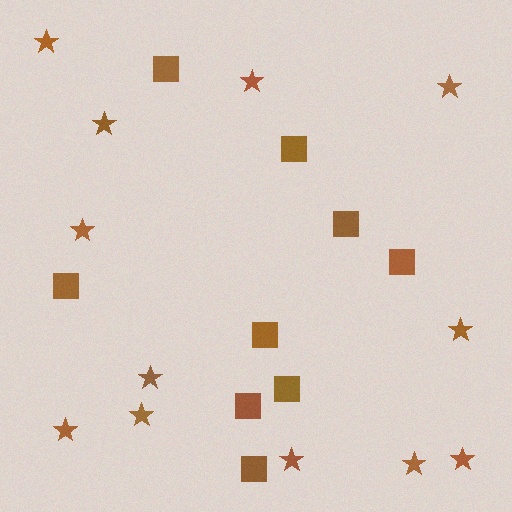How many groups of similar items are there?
There are 2 groups: one group of stars (12) and one group of squares (9).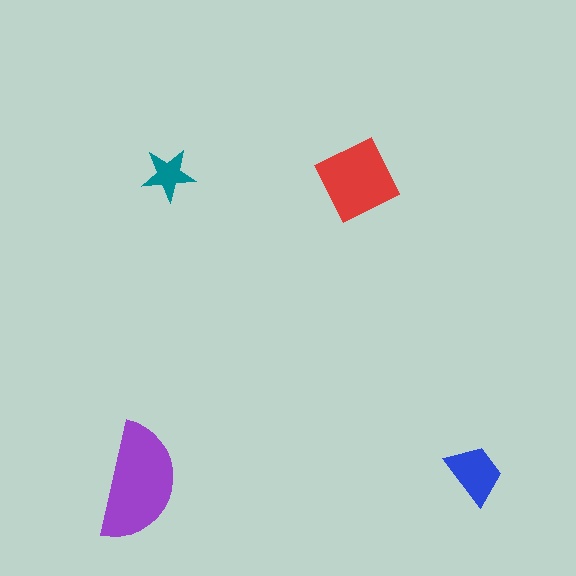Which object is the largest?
The purple semicircle.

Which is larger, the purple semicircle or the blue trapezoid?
The purple semicircle.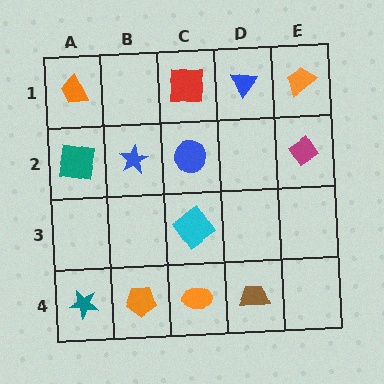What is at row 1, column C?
A red square.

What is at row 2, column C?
A blue circle.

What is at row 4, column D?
A brown trapezoid.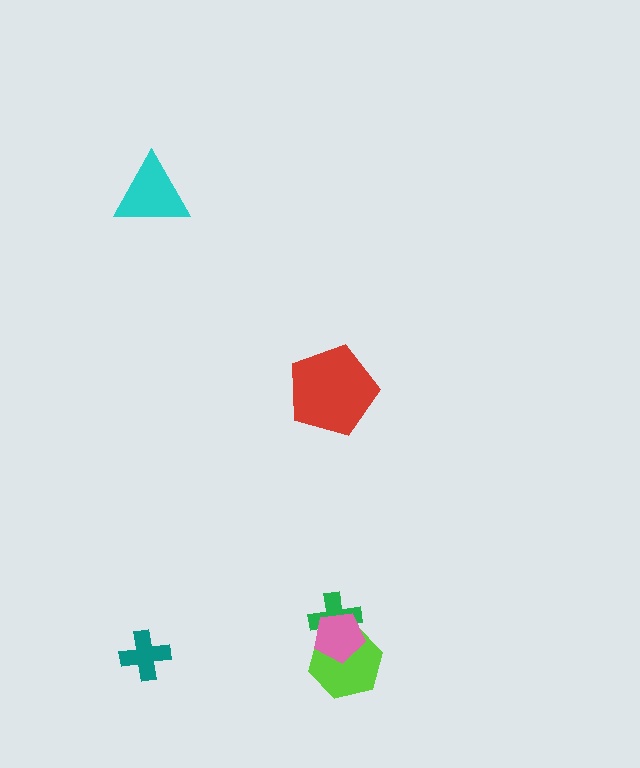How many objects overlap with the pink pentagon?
2 objects overlap with the pink pentagon.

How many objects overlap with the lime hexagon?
2 objects overlap with the lime hexagon.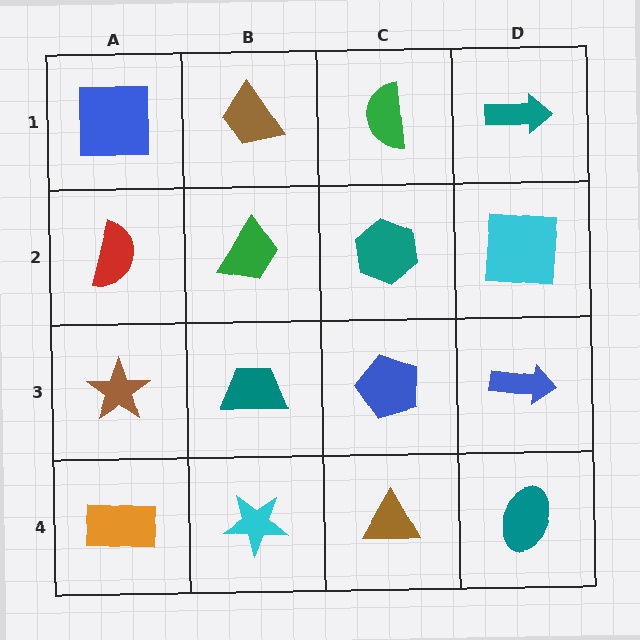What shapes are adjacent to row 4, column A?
A brown star (row 3, column A), a cyan star (row 4, column B).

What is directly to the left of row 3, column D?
A blue pentagon.